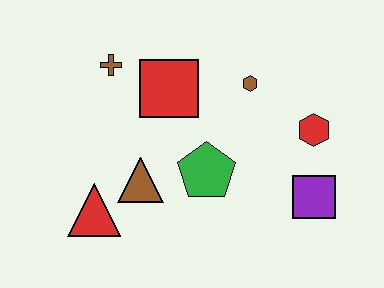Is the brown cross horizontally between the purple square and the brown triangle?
No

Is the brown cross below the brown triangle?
No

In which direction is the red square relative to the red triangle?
The red square is above the red triangle.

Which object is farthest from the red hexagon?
The red triangle is farthest from the red hexagon.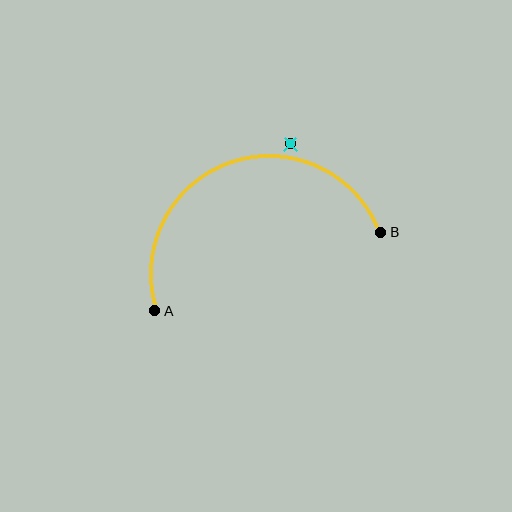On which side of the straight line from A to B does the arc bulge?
The arc bulges above the straight line connecting A and B.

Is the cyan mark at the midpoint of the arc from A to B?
No — the cyan mark does not lie on the arc at all. It sits slightly outside the curve.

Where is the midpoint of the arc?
The arc midpoint is the point on the curve farthest from the straight line joining A and B. It sits above that line.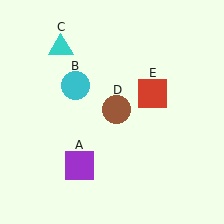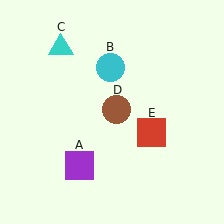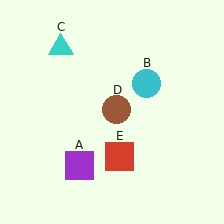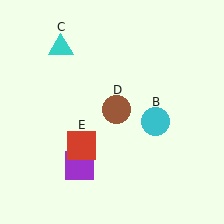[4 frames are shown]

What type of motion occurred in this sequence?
The cyan circle (object B), red square (object E) rotated clockwise around the center of the scene.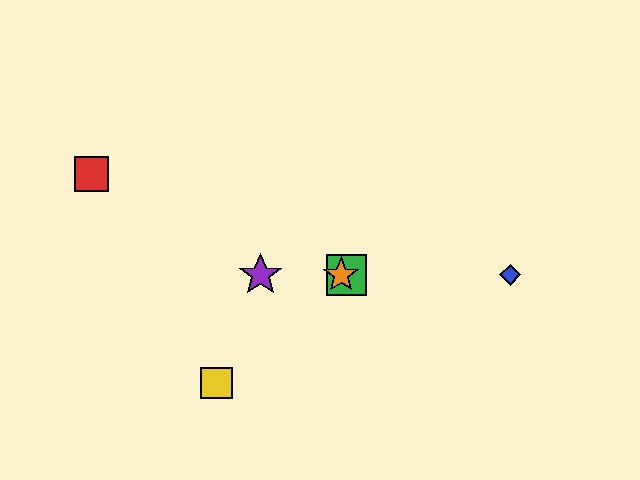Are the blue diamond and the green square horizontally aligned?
Yes, both are at y≈275.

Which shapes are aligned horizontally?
The blue diamond, the green square, the purple star, the orange star are aligned horizontally.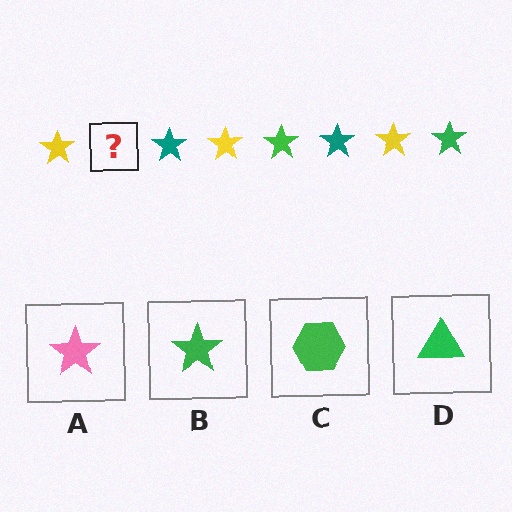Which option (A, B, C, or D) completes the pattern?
B.